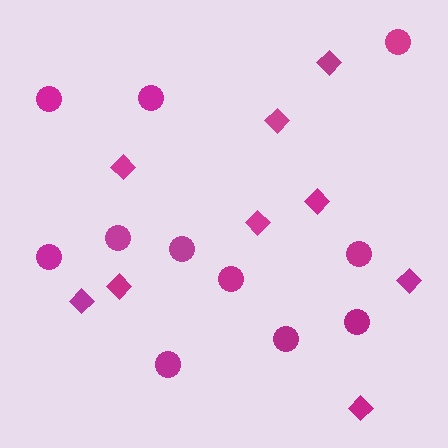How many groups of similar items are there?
There are 2 groups: one group of diamonds (9) and one group of circles (11).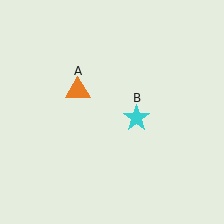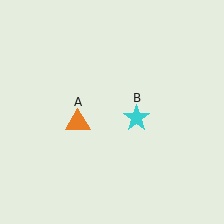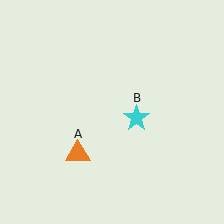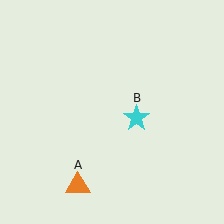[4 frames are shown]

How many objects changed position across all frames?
1 object changed position: orange triangle (object A).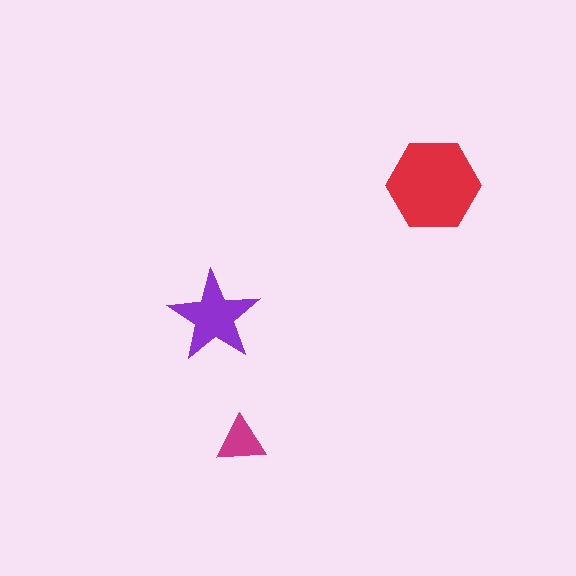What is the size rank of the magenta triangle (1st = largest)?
3rd.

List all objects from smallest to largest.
The magenta triangle, the purple star, the red hexagon.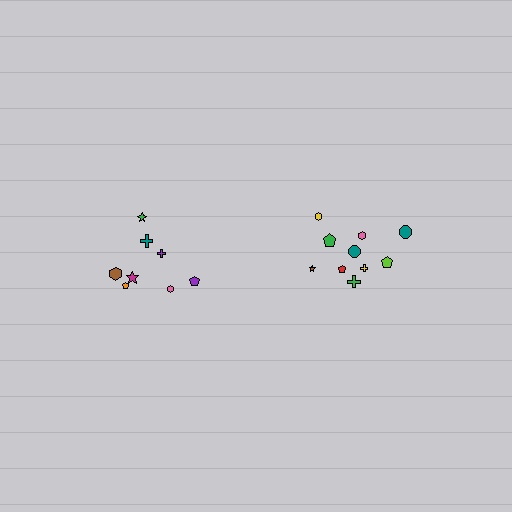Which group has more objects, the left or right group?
The right group.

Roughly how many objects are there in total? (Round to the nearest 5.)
Roughly 20 objects in total.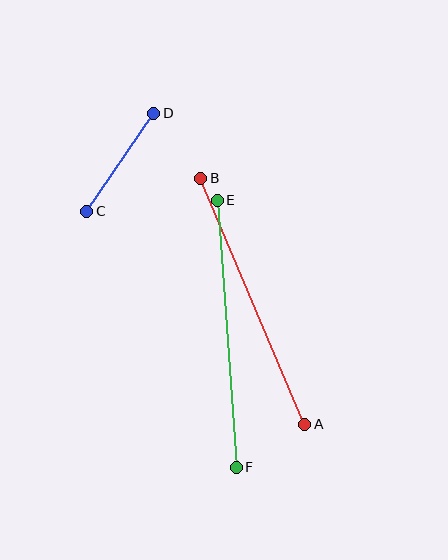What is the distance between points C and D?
The distance is approximately 119 pixels.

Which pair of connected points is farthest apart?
Points E and F are farthest apart.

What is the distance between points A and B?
The distance is approximately 267 pixels.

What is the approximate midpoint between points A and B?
The midpoint is at approximately (253, 301) pixels.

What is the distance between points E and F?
The distance is approximately 268 pixels.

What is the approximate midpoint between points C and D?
The midpoint is at approximately (120, 162) pixels.